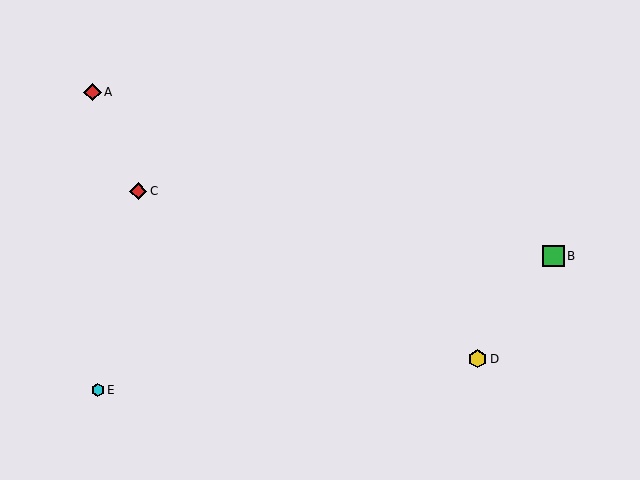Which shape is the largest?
The green square (labeled B) is the largest.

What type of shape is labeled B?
Shape B is a green square.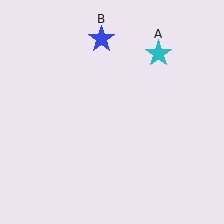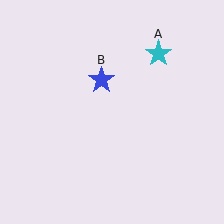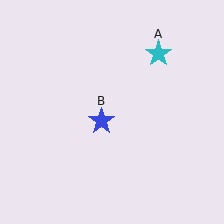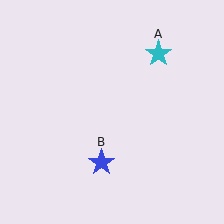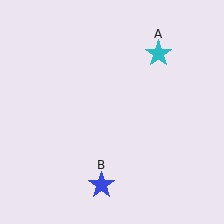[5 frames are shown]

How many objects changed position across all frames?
1 object changed position: blue star (object B).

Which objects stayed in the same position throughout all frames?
Cyan star (object A) remained stationary.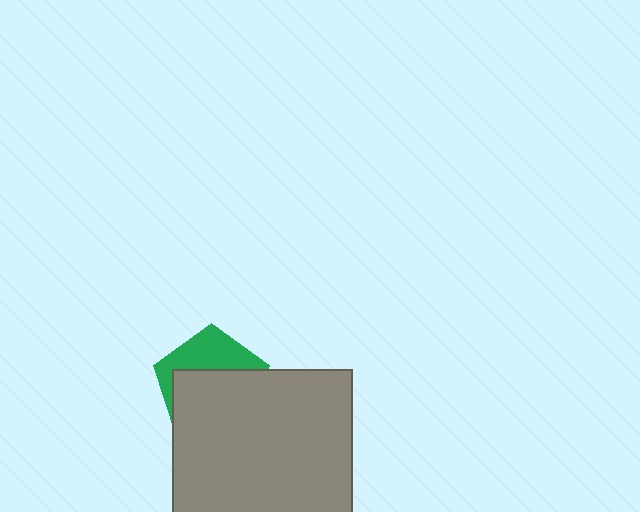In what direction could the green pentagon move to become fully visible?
The green pentagon could move up. That would shift it out from behind the gray square entirely.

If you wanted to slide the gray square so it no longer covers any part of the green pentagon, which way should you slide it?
Slide it down — that is the most direct way to separate the two shapes.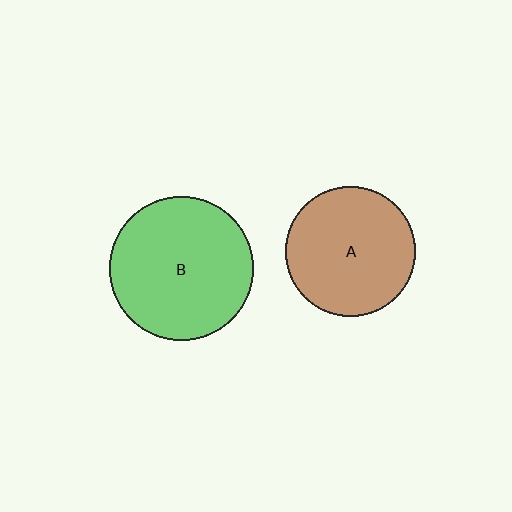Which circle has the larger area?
Circle B (green).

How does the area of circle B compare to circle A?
Approximately 1.2 times.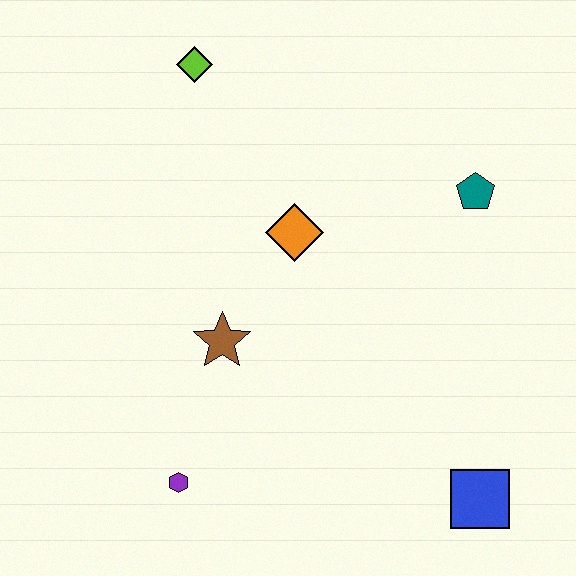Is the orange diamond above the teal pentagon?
No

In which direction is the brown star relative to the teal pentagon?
The brown star is to the left of the teal pentagon.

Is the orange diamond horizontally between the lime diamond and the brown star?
No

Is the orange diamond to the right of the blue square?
No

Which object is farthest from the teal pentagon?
The purple hexagon is farthest from the teal pentagon.